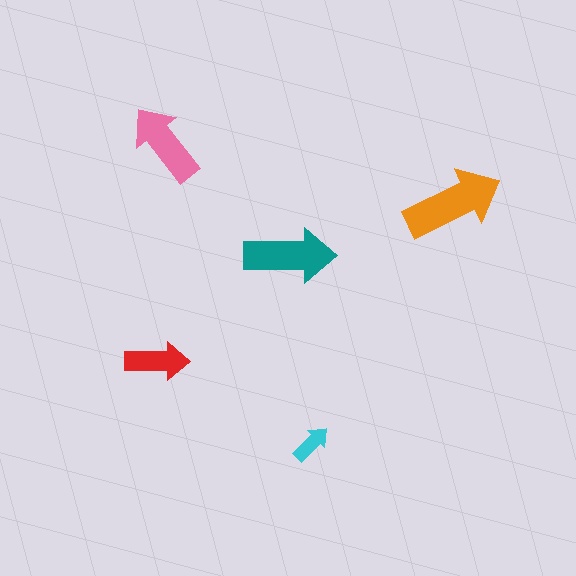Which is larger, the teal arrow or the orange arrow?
The orange one.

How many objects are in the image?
There are 5 objects in the image.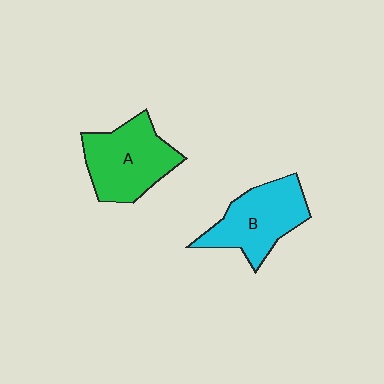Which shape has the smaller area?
Shape B (cyan).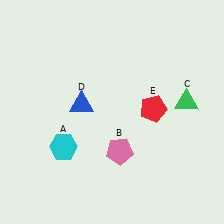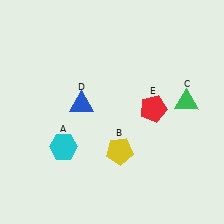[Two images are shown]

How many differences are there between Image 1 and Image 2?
There is 1 difference between the two images.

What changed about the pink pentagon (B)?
In Image 1, B is pink. In Image 2, it changed to yellow.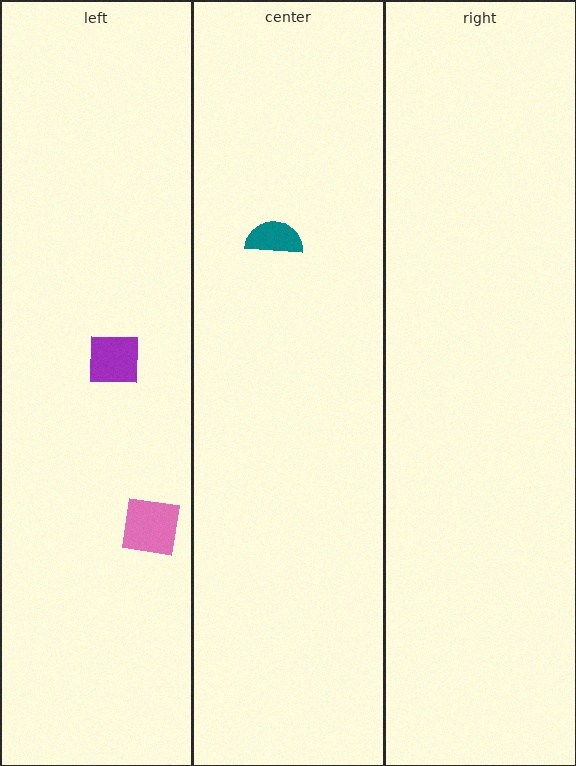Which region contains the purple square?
The left region.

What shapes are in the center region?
The teal semicircle.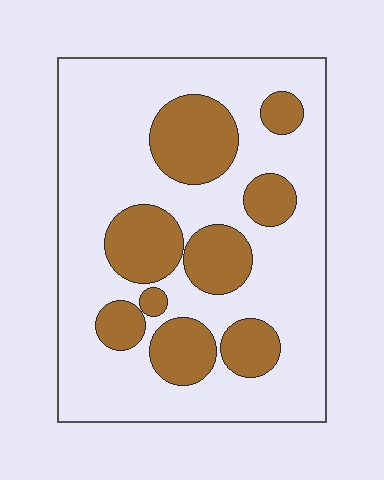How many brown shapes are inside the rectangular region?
9.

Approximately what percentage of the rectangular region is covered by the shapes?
Approximately 30%.